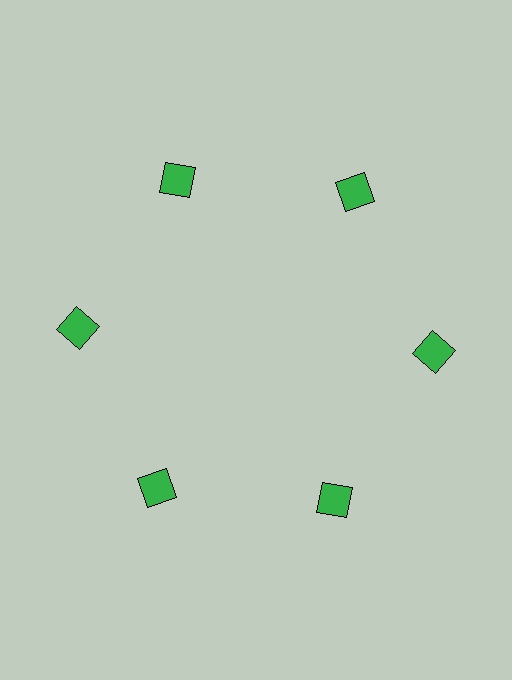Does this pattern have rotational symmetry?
Yes, this pattern has 6-fold rotational symmetry. It looks the same after rotating 60 degrees around the center.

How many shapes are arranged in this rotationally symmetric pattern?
There are 6 shapes, arranged in 6 groups of 1.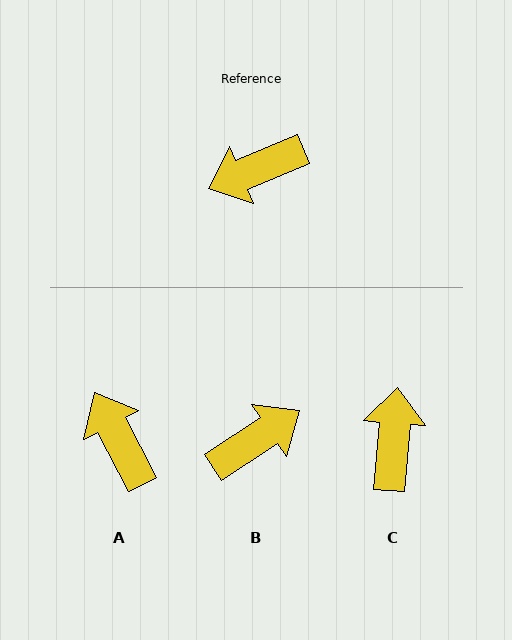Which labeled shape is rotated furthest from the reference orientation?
B, about 169 degrees away.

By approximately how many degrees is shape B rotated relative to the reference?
Approximately 169 degrees clockwise.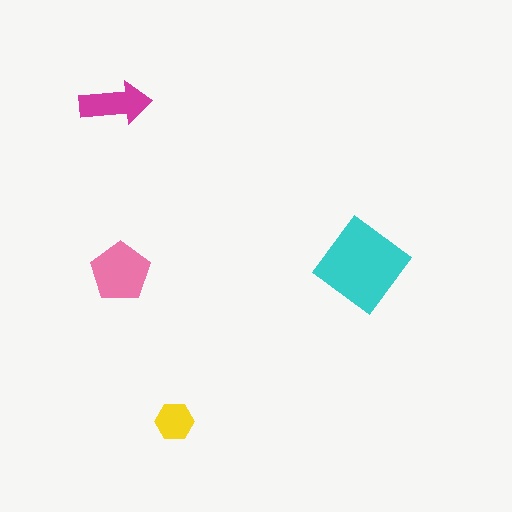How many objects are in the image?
There are 4 objects in the image.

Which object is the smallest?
The yellow hexagon.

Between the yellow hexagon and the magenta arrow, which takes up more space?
The magenta arrow.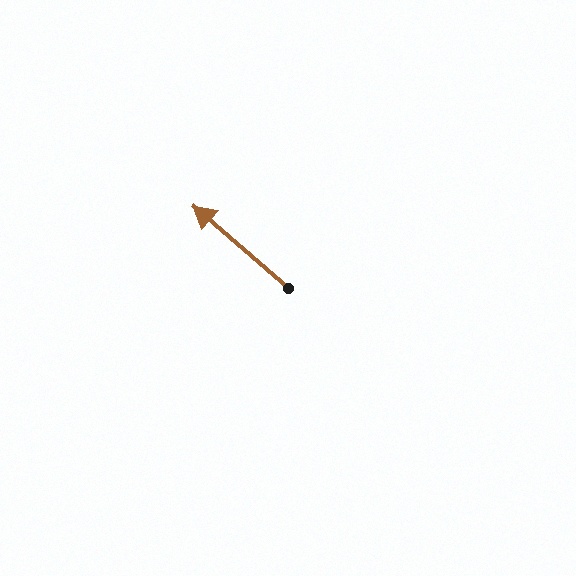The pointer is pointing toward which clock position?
Roughly 10 o'clock.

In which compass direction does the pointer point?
Northwest.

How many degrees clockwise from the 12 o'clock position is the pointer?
Approximately 311 degrees.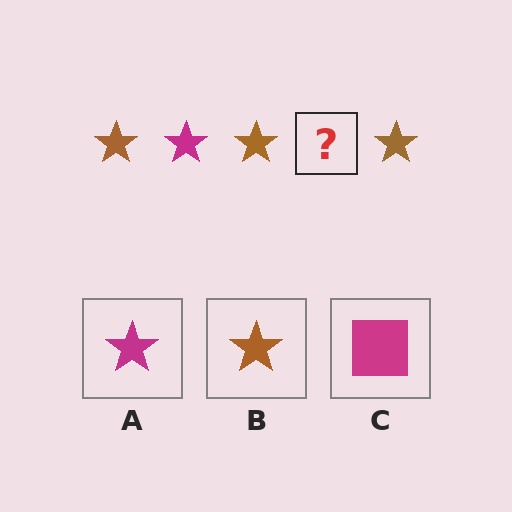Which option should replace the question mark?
Option A.